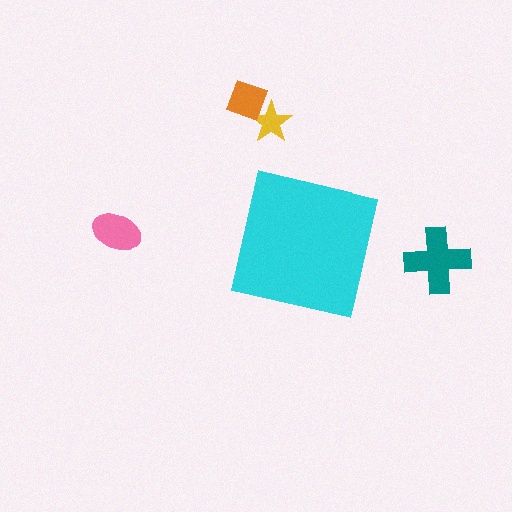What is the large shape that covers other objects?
A cyan square.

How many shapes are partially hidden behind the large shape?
0 shapes are partially hidden.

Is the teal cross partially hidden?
No, the teal cross is fully visible.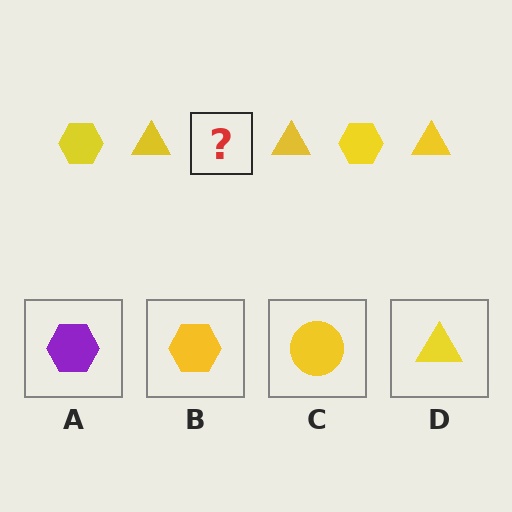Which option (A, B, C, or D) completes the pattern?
B.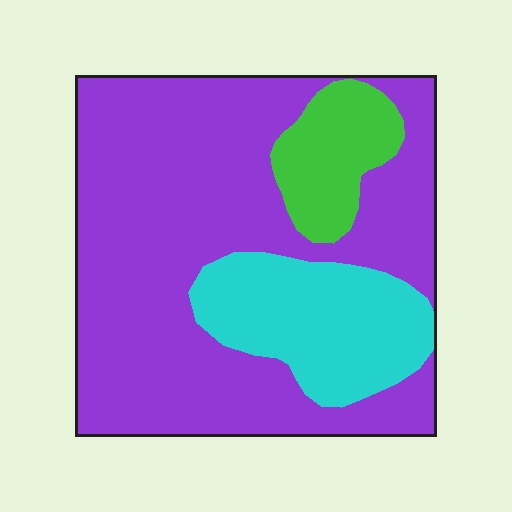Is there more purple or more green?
Purple.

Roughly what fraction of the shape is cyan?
Cyan covers 20% of the shape.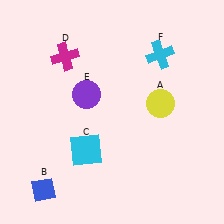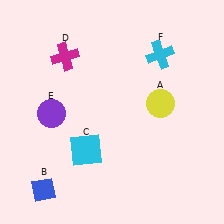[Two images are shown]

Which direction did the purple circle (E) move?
The purple circle (E) moved left.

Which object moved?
The purple circle (E) moved left.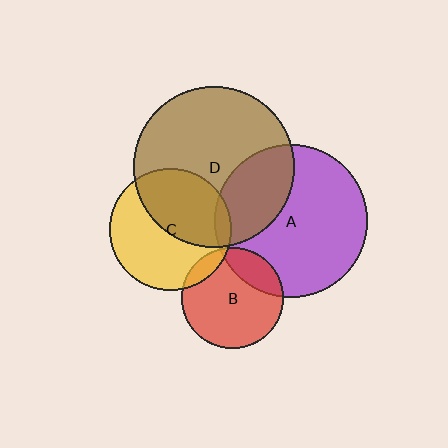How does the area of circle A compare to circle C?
Approximately 1.6 times.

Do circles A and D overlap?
Yes.